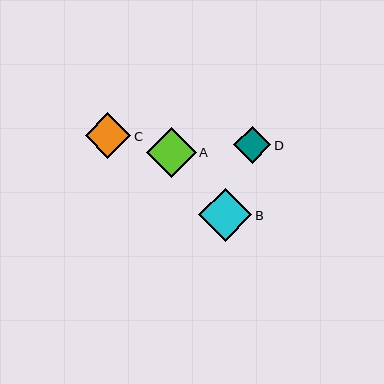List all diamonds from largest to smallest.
From largest to smallest: B, A, C, D.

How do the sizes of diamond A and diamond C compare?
Diamond A and diamond C are approximately the same size.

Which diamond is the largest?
Diamond B is the largest with a size of approximately 53 pixels.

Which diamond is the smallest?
Diamond D is the smallest with a size of approximately 37 pixels.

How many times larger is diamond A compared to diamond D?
Diamond A is approximately 1.3 times the size of diamond D.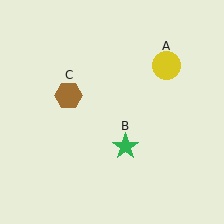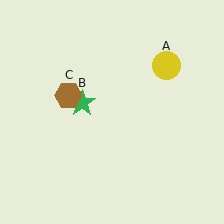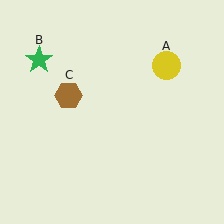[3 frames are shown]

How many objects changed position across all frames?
1 object changed position: green star (object B).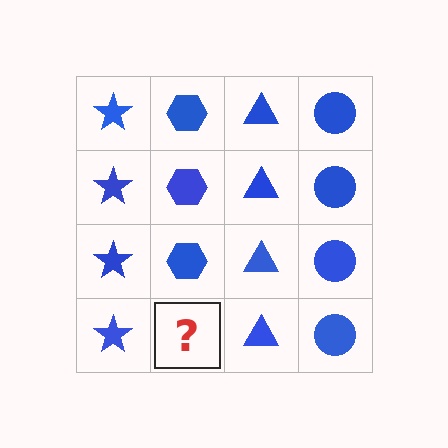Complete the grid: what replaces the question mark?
The question mark should be replaced with a blue hexagon.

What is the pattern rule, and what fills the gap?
The rule is that each column has a consistent shape. The gap should be filled with a blue hexagon.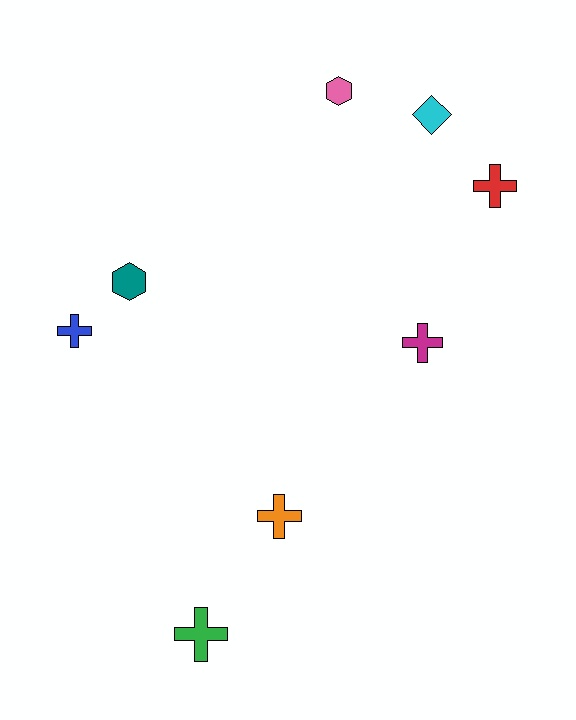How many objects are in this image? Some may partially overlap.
There are 8 objects.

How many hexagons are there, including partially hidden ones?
There are 2 hexagons.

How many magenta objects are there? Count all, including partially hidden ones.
There is 1 magenta object.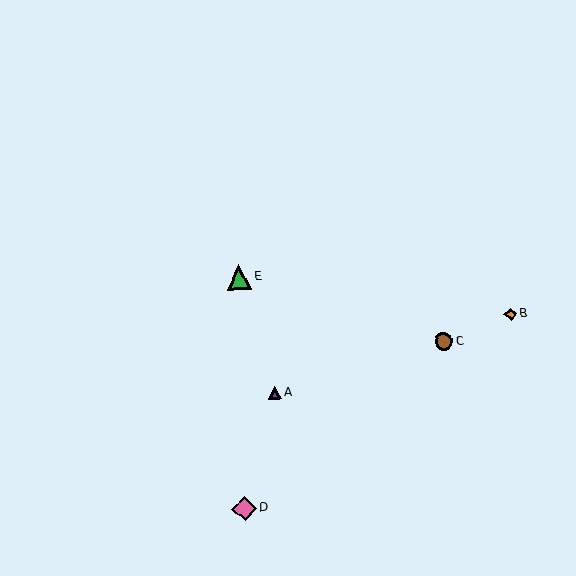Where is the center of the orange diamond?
The center of the orange diamond is at (511, 314).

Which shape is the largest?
The pink diamond (labeled D) is the largest.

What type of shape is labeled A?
Shape A is a purple triangle.